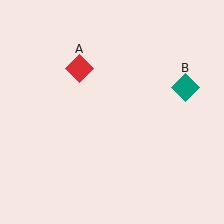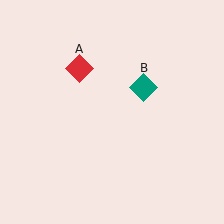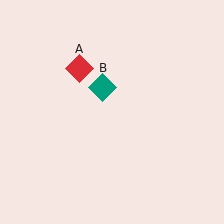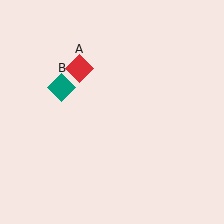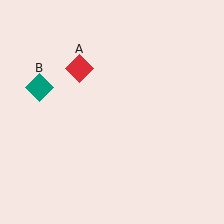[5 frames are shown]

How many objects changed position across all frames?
1 object changed position: teal diamond (object B).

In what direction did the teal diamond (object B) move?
The teal diamond (object B) moved left.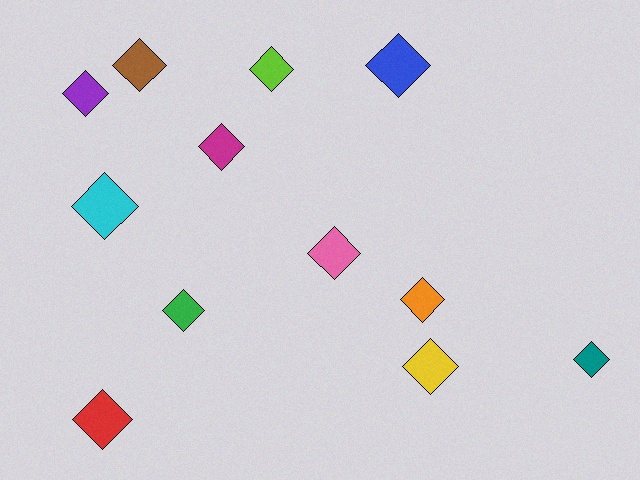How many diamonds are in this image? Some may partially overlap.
There are 12 diamonds.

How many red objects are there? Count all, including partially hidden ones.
There is 1 red object.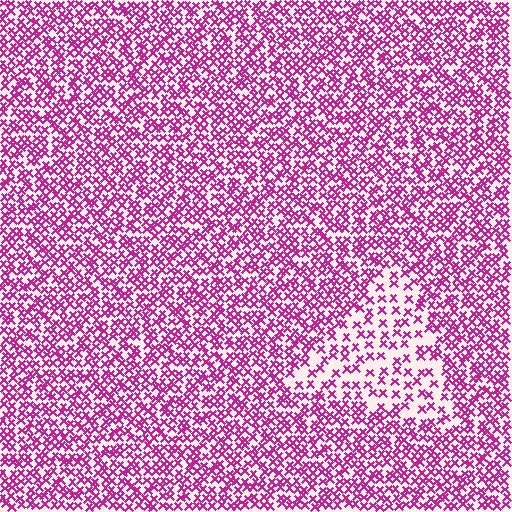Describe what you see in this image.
The image contains small magenta elements arranged at two different densities. A triangle-shaped region is visible where the elements are less densely packed than the surrounding area.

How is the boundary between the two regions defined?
The boundary is defined by a change in element density (approximately 2.1x ratio). All elements are the same color, size, and shape.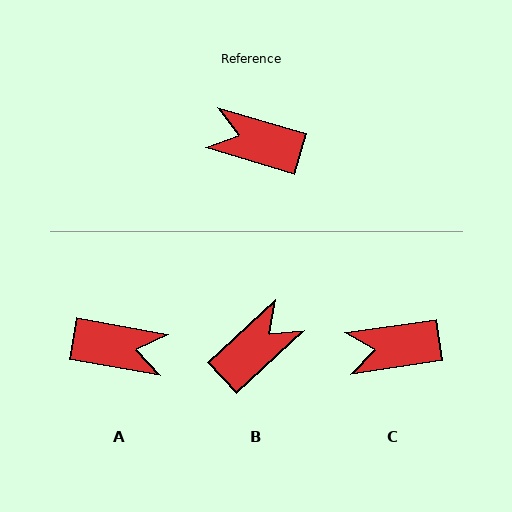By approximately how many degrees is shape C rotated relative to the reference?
Approximately 25 degrees counter-clockwise.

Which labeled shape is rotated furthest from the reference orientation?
A, about 173 degrees away.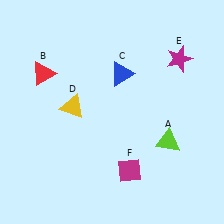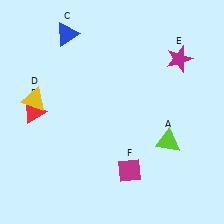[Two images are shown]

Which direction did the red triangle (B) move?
The red triangle (B) moved down.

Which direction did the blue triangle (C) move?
The blue triangle (C) moved left.